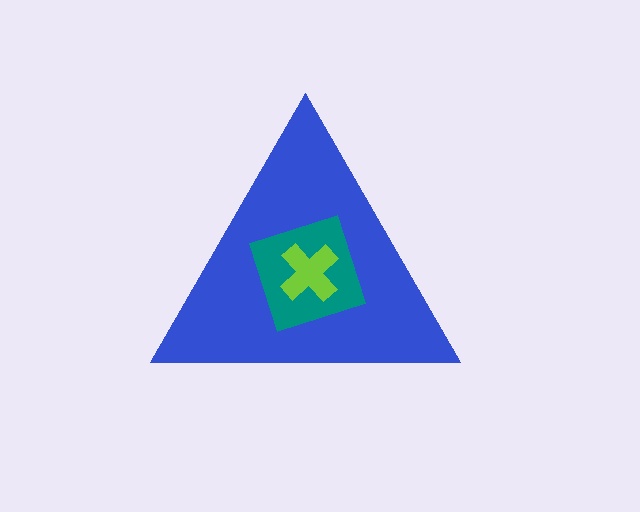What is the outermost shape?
The blue triangle.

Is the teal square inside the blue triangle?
Yes.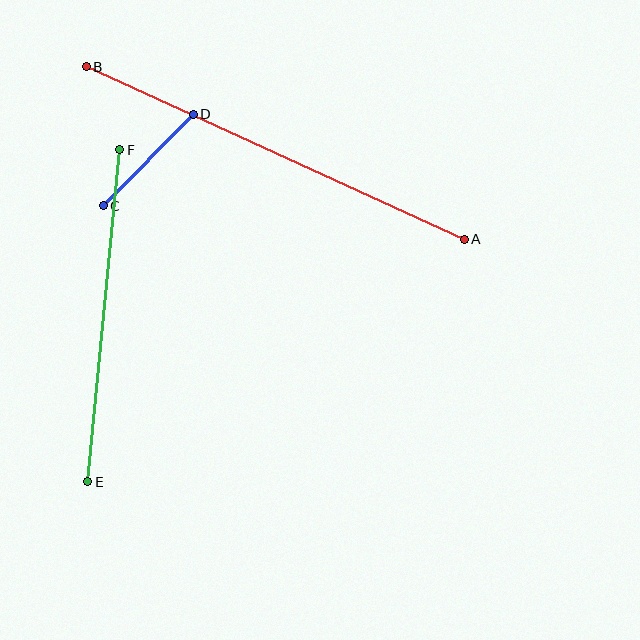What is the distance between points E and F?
The distance is approximately 334 pixels.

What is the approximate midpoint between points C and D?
The midpoint is at approximately (148, 160) pixels.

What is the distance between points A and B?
The distance is approximately 416 pixels.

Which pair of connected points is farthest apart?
Points A and B are farthest apart.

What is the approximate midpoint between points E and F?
The midpoint is at approximately (104, 316) pixels.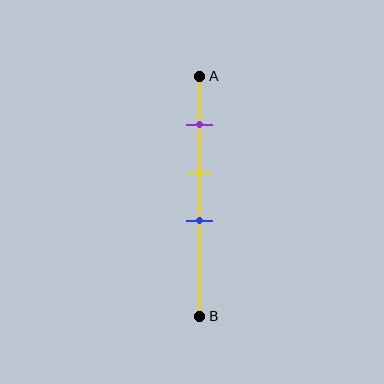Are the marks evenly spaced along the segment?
Yes, the marks are approximately evenly spaced.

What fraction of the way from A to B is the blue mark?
The blue mark is approximately 60% (0.6) of the way from A to B.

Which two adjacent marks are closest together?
The yellow and blue marks are the closest adjacent pair.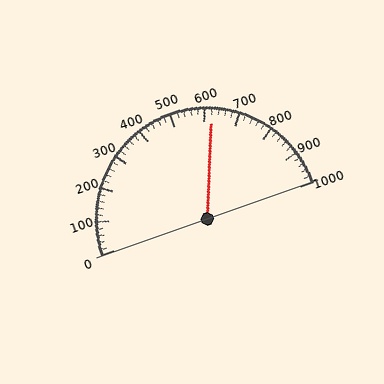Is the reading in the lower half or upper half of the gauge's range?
The reading is in the upper half of the range (0 to 1000).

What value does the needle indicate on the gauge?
The needle indicates approximately 620.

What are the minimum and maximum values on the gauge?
The gauge ranges from 0 to 1000.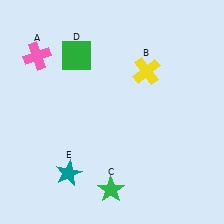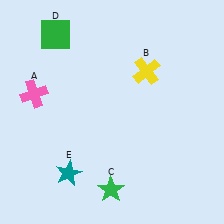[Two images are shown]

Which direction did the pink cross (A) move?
The pink cross (A) moved down.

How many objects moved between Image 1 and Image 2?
2 objects moved between the two images.